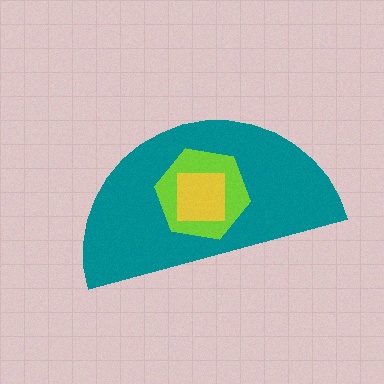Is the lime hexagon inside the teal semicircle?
Yes.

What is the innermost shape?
The yellow square.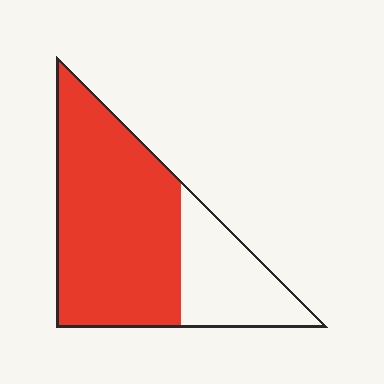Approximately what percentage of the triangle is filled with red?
Approximately 70%.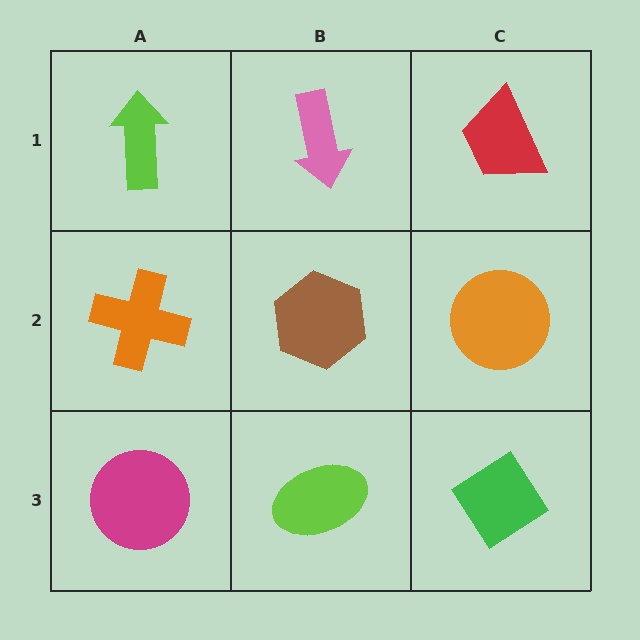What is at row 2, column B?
A brown hexagon.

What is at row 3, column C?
A green diamond.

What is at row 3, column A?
A magenta circle.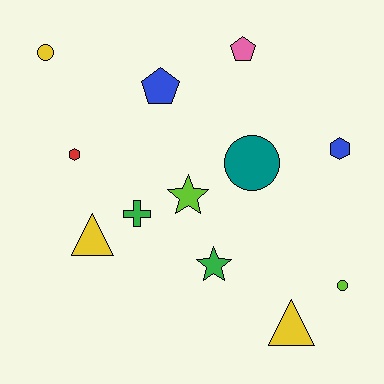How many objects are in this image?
There are 12 objects.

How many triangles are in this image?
There are 2 triangles.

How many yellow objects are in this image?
There are 3 yellow objects.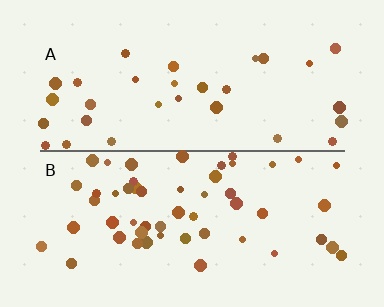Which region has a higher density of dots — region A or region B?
B (the bottom).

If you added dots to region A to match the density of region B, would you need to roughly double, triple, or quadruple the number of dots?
Approximately double.